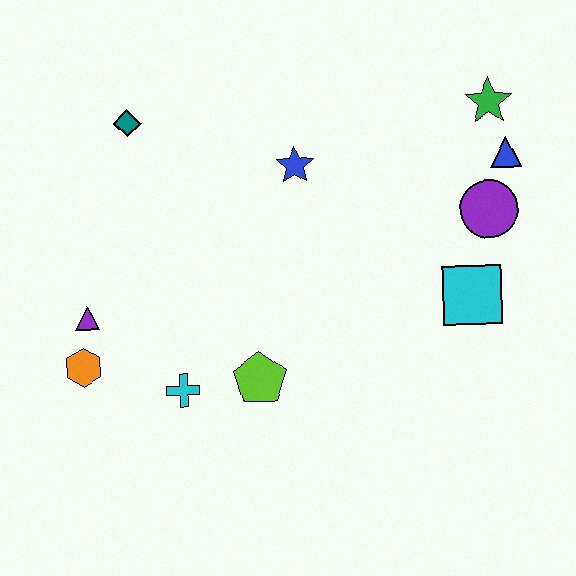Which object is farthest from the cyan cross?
The green star is farthest from the cyan cross.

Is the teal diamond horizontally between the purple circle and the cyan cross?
No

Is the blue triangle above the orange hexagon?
Yes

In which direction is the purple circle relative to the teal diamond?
The purple circle is to the right of the teal diamond.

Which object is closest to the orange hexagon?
The purple triangle is closest to the orange hexagon.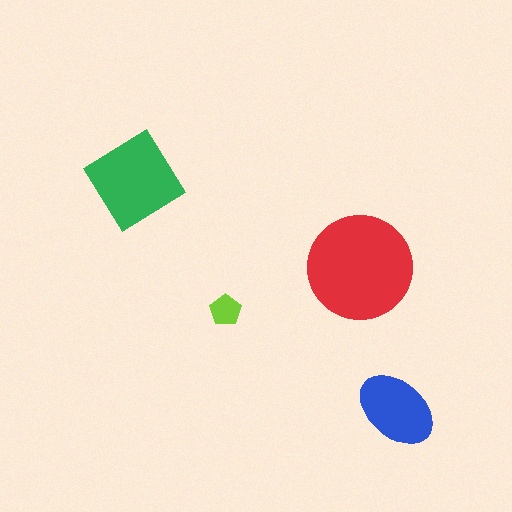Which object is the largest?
The red circle.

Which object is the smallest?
The lime pentagon.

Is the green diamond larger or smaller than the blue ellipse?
Larger.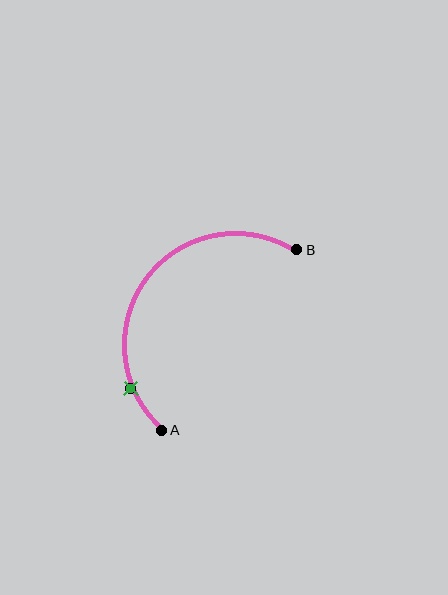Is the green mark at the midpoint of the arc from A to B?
No. The green mark lies on the arc but is closer to endpoint A. The arc midpoint would be at the point on the curve equidistant along the arc from both A and B.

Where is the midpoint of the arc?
The arc midpoint is the point on the curve farthest from the straight line joining A and B. It sits above and to the left of that line.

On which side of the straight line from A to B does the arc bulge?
The arc bulges above and to the left of the straight line connecting A and B.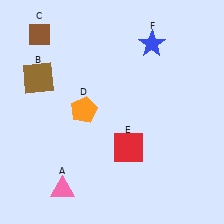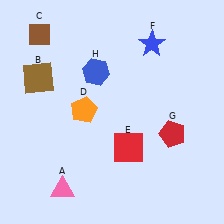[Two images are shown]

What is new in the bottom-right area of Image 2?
A red pentagon (G) was added in the bottom-right area of Image 2.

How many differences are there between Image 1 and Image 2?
There are 2 differences between the two images.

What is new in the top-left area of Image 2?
A blue hexagon (H) was added in the top-left area of Image 2.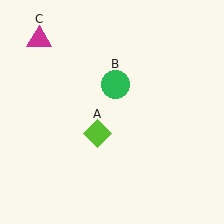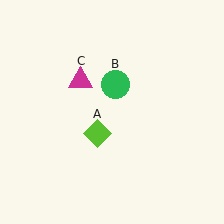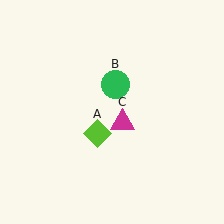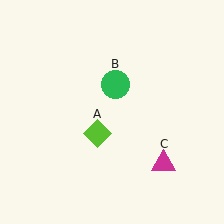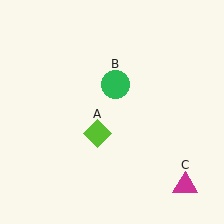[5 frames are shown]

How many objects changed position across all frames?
1 object changed position: magenta triangle (object C).